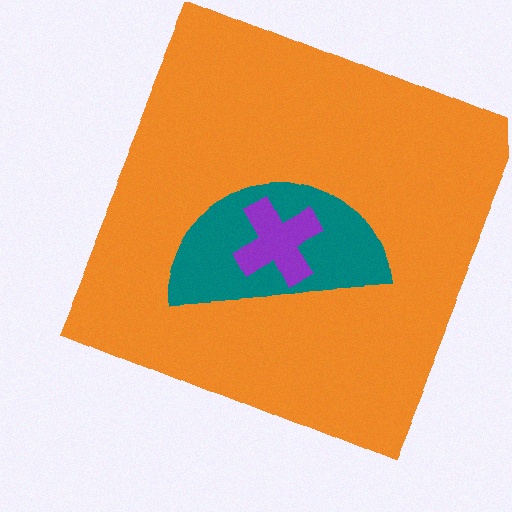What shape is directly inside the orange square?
The teal semicircle.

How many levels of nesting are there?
3.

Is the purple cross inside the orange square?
Yes.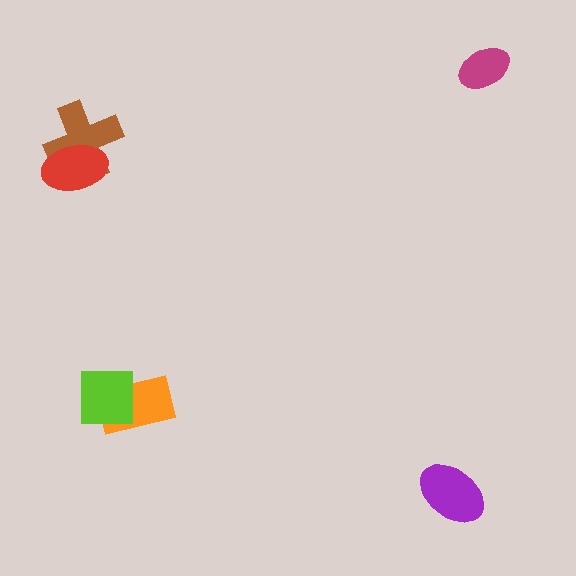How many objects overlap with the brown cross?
1 object overlaps with the brown cross.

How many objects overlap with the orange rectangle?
1 object overlaps with the orange rectangle.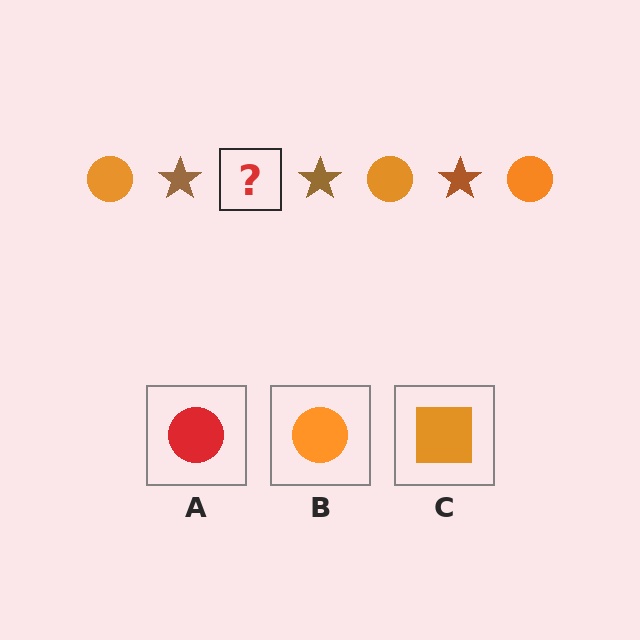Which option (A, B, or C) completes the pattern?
B.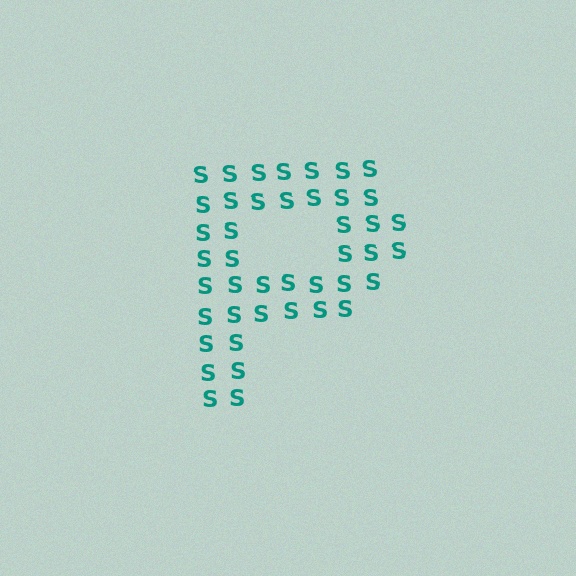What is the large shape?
The large shape is the letter P.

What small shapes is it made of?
It is made of small letter S's.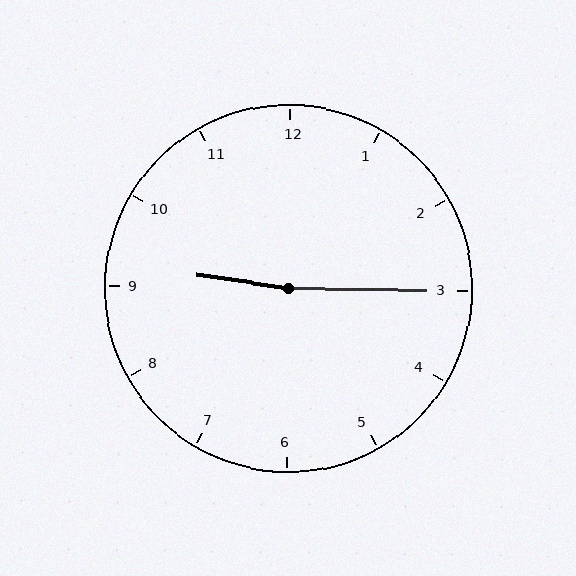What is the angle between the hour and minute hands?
Approximately 172 degrees.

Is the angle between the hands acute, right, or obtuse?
It is obtuse.